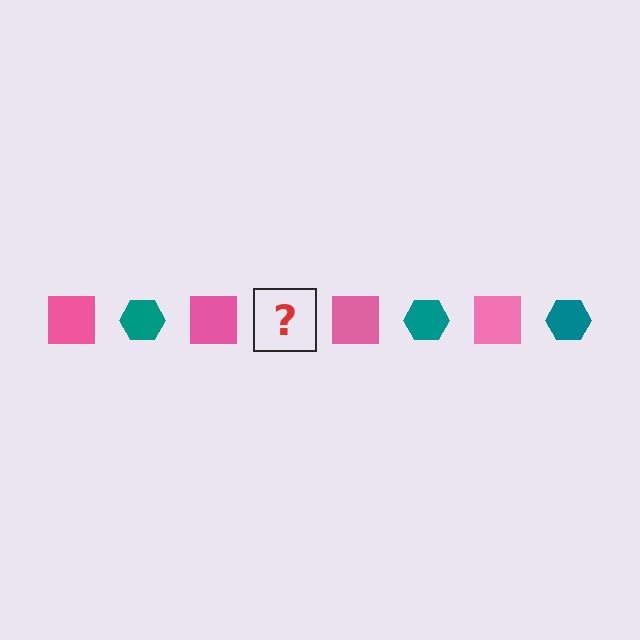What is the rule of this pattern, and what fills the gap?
The rule is that the pattern alternates between pink square and teal hexagon. The gap should be filled with a teal hexagon.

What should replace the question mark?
The question mark should be replaced with a teal hexagon.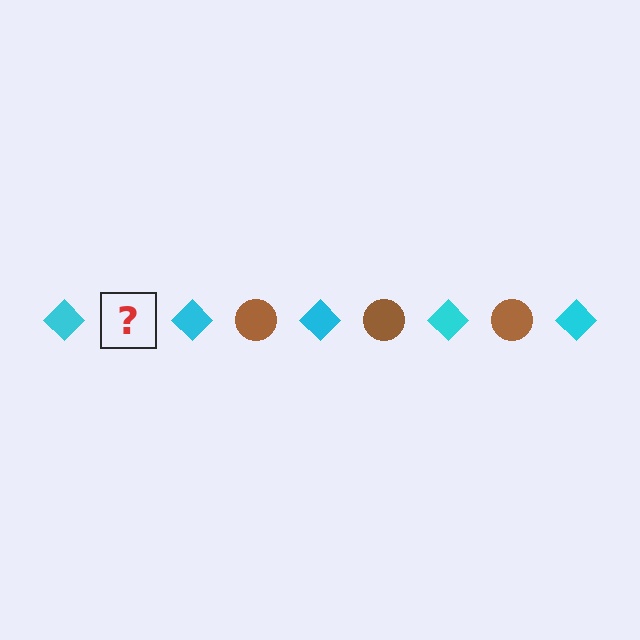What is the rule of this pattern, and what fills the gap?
The rule is that the pattern alternates between cyan diamond and brown circle. The gap should be filled with a brown circle.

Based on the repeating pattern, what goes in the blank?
The blank should be a brown circle.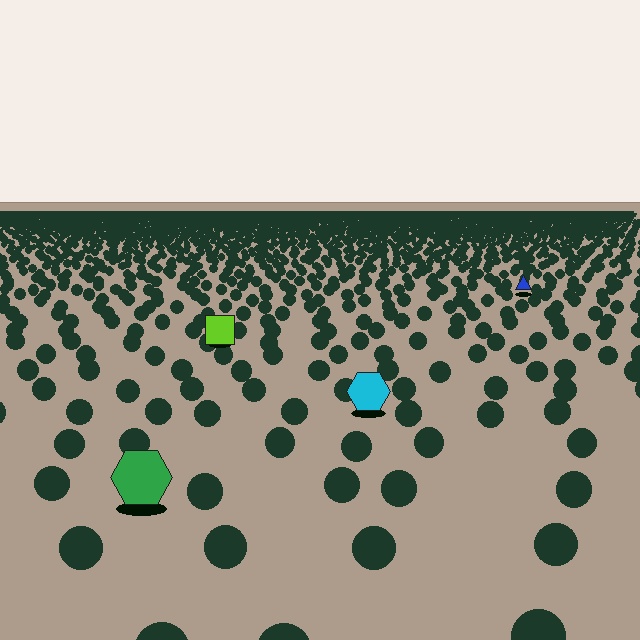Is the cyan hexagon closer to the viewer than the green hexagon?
No. The green hexagon is closer — you can tell from the texture gradient: the ground texture is coarser near it.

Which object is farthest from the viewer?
The blue triangle is farthest from the viewer. It appears smaller and the ground texture around it is denser.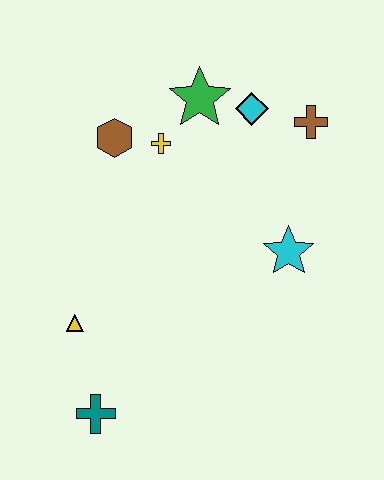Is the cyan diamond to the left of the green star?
No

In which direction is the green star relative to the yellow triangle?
The green star is above the yellow triangle.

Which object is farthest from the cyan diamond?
The teal cross is farthest from the cyan diamond.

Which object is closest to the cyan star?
The brown cross is closest to the cyan star.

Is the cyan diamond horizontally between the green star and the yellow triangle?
No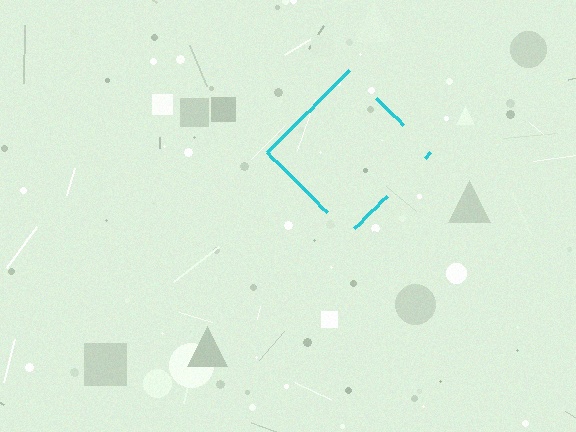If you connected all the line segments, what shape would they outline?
They would outline a diamond.